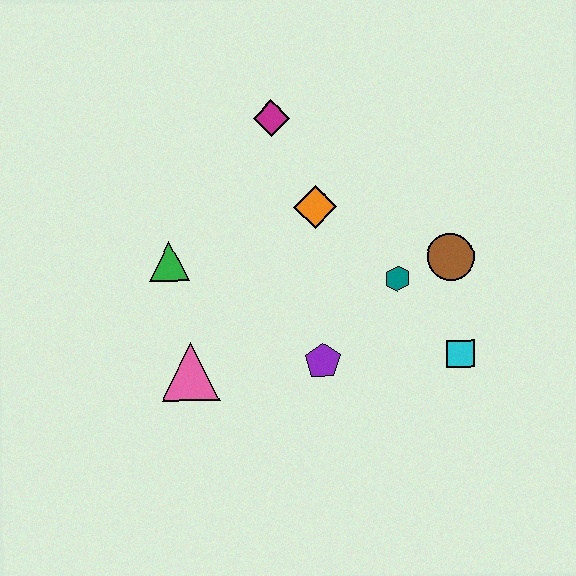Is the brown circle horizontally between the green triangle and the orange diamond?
No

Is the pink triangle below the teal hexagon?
Yes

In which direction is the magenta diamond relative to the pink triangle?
The magenta diamond is above the pink triangle.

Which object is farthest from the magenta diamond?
The cyan square is farthest from the magenta diamond.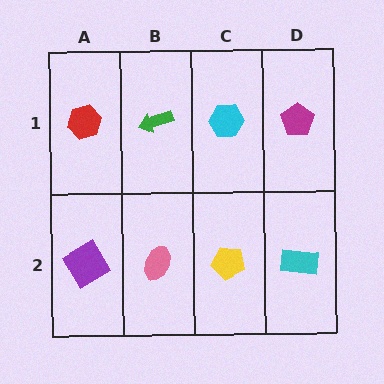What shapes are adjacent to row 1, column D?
A cyan rectangle (row 2, column D), a cyan hexagon (row 1, column C).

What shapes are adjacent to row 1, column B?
A pink ellipse (row 2, column B), a red hexagon (row 1, column A), a cyan hexagon (row 1, column C).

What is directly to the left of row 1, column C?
A green arrow.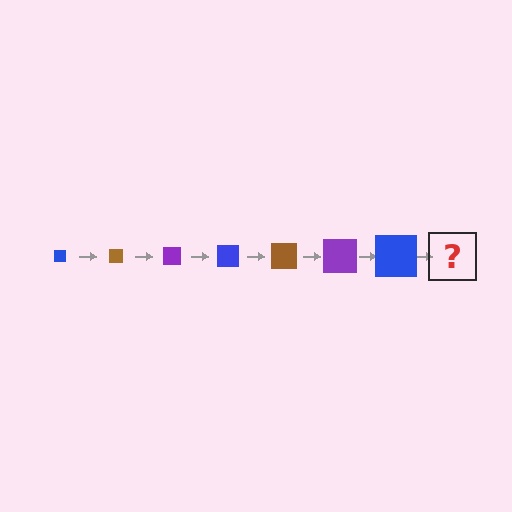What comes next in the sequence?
The next element should be a brown square, larger than the previous one.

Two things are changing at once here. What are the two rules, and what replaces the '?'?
The two rules are that the square grows larger each step and the color cycles through blue, brown, and purple. The '?' should be a brown square, larger than the previous one.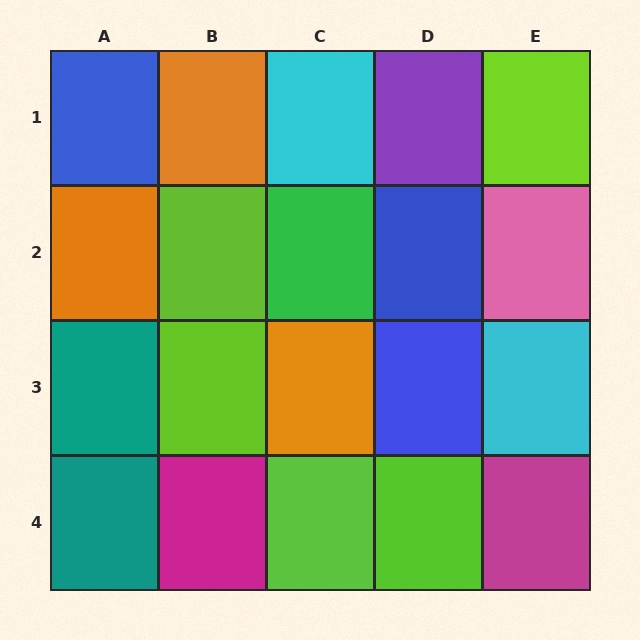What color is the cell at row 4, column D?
Lime.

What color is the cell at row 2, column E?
Pink.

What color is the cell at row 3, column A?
Teal.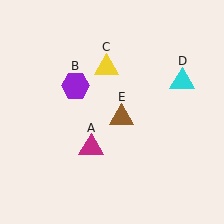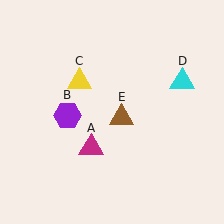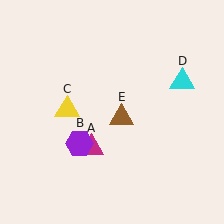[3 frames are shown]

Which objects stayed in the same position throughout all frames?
Magenta triangle (object A) and cyan triangle (object D) and brown triangle (object E) remained stationary.